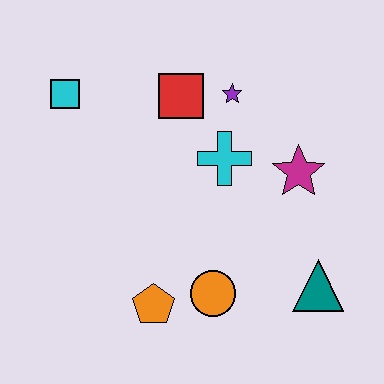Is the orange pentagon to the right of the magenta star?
No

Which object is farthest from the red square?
The teal triangle is farthest from the red square.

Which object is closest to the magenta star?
The cyan cross is closest to the magenta star.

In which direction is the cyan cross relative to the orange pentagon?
The cyan cross is above the orange pentagon.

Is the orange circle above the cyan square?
No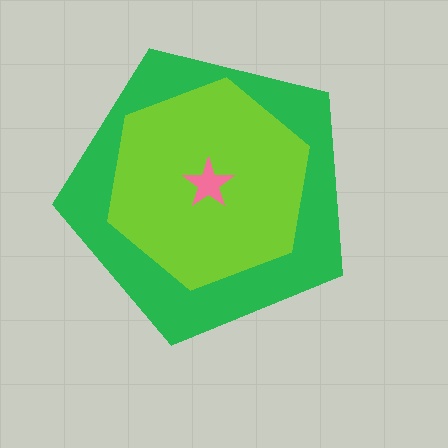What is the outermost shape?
The green pentagon.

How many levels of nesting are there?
3.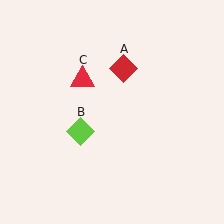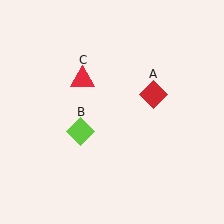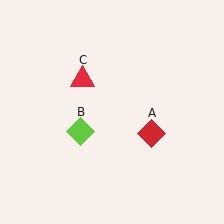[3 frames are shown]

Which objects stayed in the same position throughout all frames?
Lime diamond (object B) and red triangle (object C) remained stationary.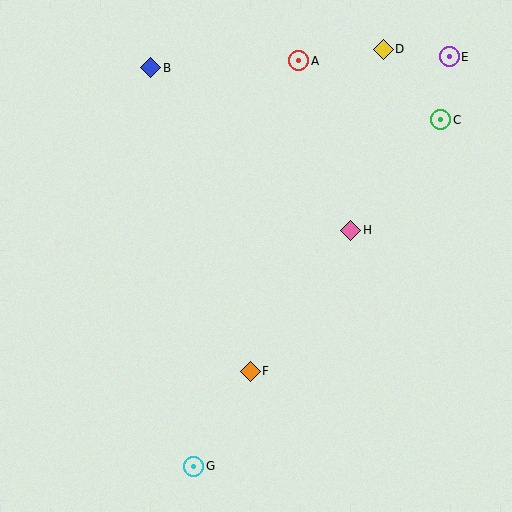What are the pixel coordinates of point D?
Point D is at (383, 49).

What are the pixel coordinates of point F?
Point F is at (250, 371).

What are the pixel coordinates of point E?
Point E is at (449, 57).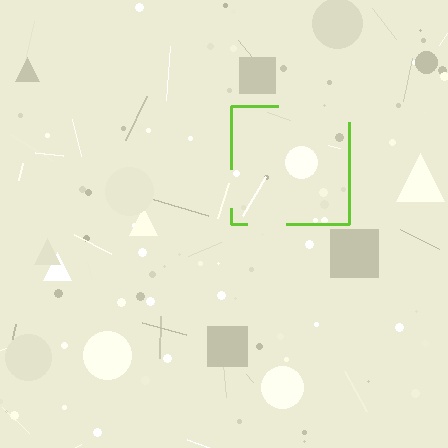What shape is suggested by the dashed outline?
The dashed outline suggests a square.